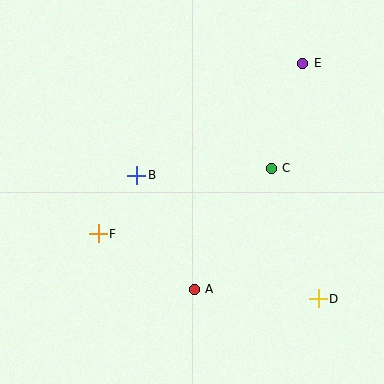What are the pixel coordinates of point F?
Point F is at (98, 234).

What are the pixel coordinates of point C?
Point C is at (271, 168).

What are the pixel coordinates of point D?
Point D is at (318, 299).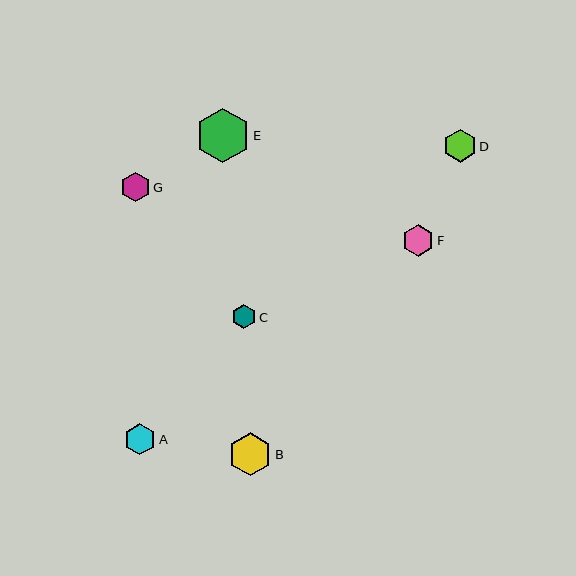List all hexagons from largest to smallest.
From largest to smallest: E, B, D, A, F, G, C.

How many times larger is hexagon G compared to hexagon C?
Hexagon G is approximately 1.2 times the size of hexagon C.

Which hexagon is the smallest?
Hexagon C is the smallest with a size of approximately 25 pixels.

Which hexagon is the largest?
Hexagon E is the largest with a size of approximately 54 pixels.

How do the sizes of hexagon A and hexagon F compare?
Hexagon A and hexagon F are approximately the same size.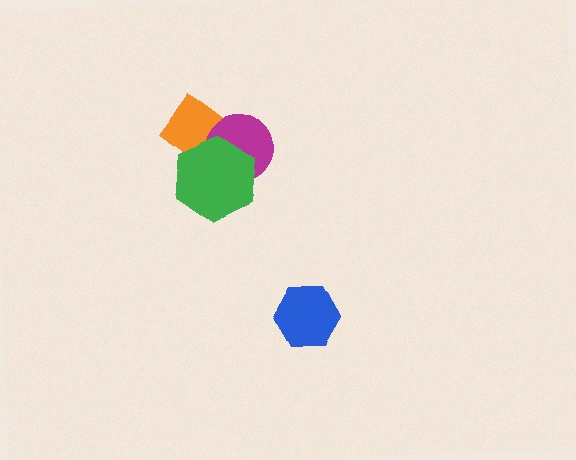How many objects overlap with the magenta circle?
2 objects overlap with the magenta circle.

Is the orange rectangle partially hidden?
Yes, it is partially covered by another shape.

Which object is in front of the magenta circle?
The green hexagon is in front of the magenta circle.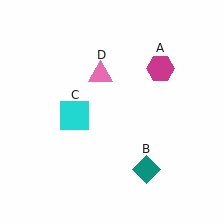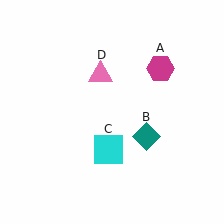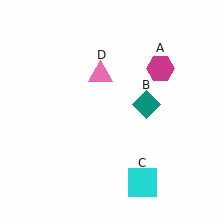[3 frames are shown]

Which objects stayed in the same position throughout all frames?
Magenta hexagon (object A) and pink triangle (object D) remained stationary.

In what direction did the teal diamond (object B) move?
The teal diamond (object B) moved up.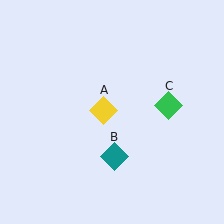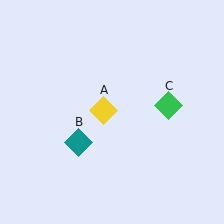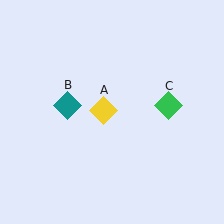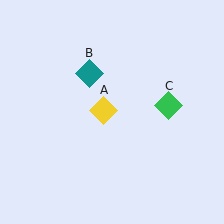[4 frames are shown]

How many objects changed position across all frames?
1 object changed position: teal diamond (object B).